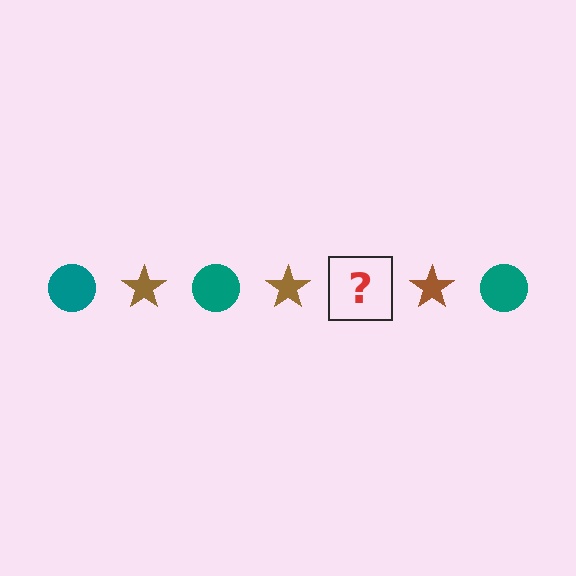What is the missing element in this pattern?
The missing element is a teal circle.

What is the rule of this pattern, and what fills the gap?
The rule is that the pattern alternates between teal circle and brown star. The gap should be filled with a teal circle.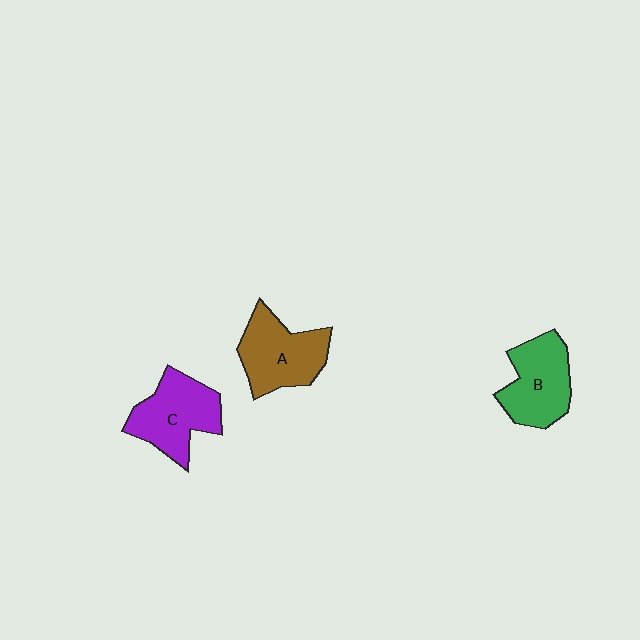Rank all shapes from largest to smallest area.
From largest to smallest: A (brown), C (purple), B (green).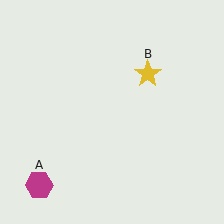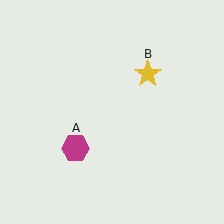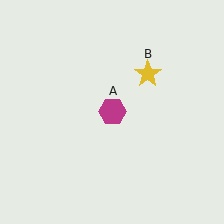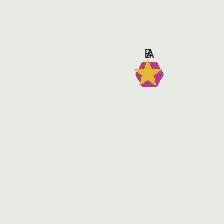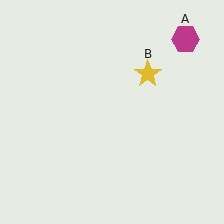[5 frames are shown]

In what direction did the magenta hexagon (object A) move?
The magenta hexagon (object A) moved up and to the right.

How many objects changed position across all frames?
1 object changed position: magenta hexagon (object A).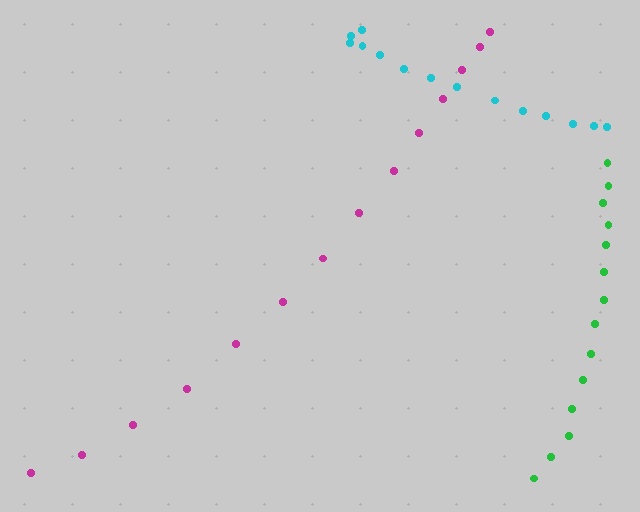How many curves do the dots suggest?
There are 3 distinct paths.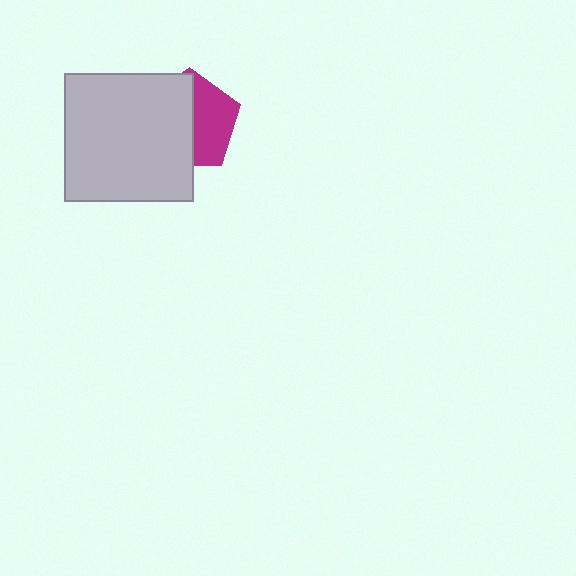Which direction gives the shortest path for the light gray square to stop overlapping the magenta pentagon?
Moving left gives the shortest separation.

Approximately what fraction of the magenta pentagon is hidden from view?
Roughly 55% of the magenta pentagon is hidden behind the light gray square.